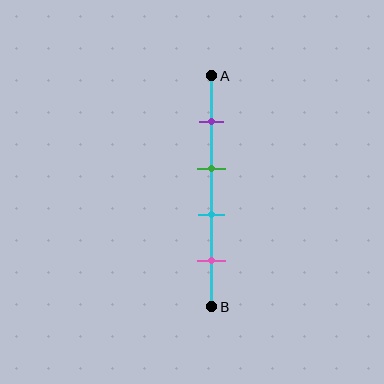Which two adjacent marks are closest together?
The green and cyan marks are the closest adjacent pair.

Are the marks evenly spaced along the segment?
Yes, the marks are approximately evenly spaced.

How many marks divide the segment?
There are 4 marks dividing the segment.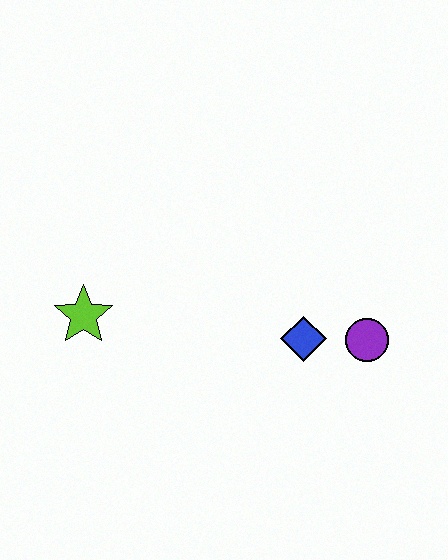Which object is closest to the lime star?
The blue diamond is closest to the lime star.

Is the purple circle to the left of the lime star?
No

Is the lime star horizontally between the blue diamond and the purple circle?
No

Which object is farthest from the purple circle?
The lime star is farthest from the purple circle.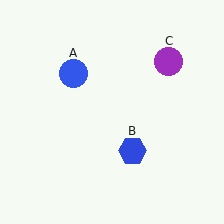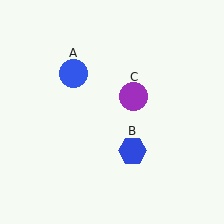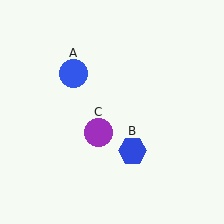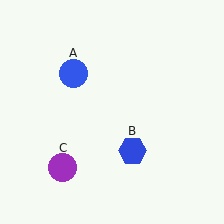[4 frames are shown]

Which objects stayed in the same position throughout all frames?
Blue circle (object A) and blue hexagon (object B) remained stationary.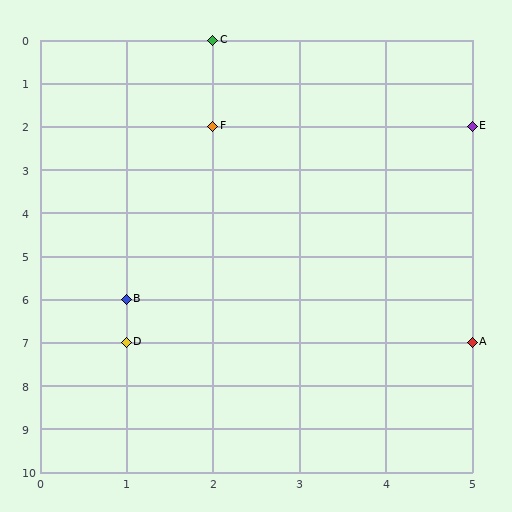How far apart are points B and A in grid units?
Points B and A are 4 columns and 1 row apart (about 4.1 grid units diagonally).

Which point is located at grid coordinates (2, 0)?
Point C is at (2, 0).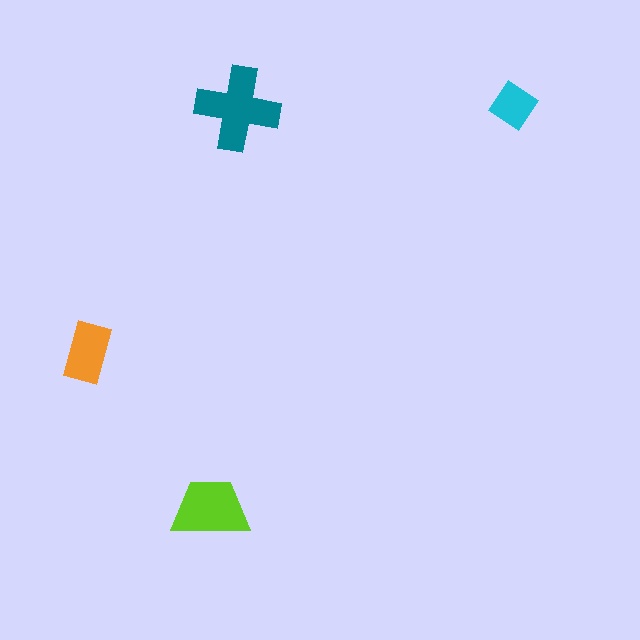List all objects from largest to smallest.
The teal cross, the lime trapezoid, the orange rectangle, the cyan diamond.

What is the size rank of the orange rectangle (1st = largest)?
3rd.